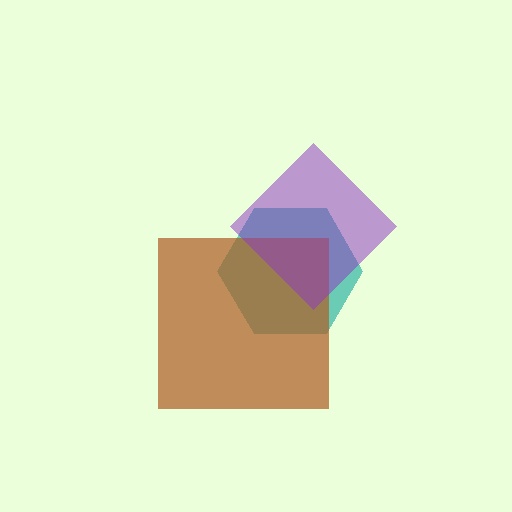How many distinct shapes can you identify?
There are 3 distinct shapes: a teal hexagon, a brown square, a purple diamond.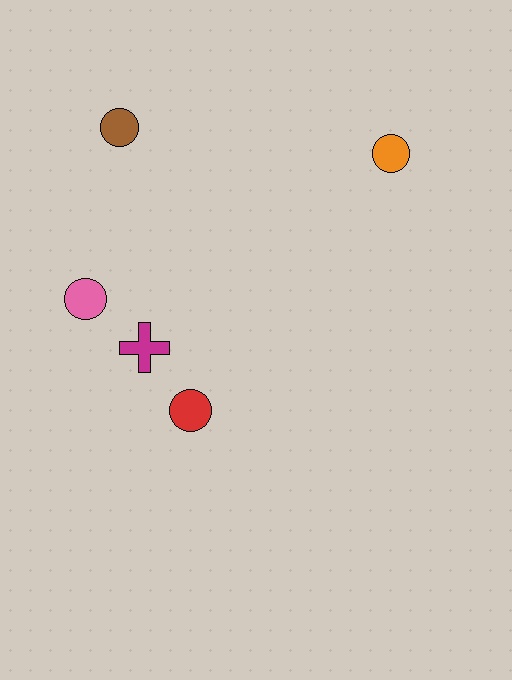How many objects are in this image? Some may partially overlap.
There are 5 objects.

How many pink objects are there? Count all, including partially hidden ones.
There is 1 pink object.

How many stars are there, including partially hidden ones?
There are no stars.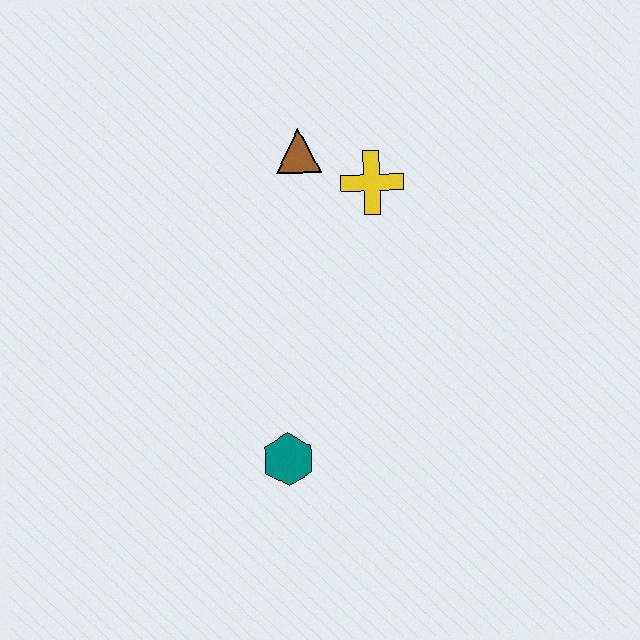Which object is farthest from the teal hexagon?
The brown triangle is farthest from the teal hexagon.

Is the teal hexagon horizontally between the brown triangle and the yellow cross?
No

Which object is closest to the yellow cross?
The brown triangle is closest to the yellow cross.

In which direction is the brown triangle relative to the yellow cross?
The brown triangle is to the left of the yellow cross.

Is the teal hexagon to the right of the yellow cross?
No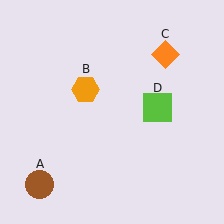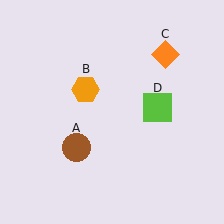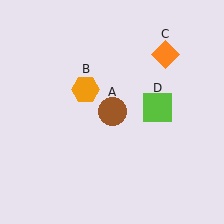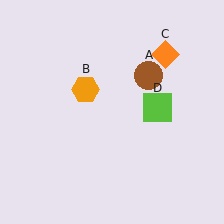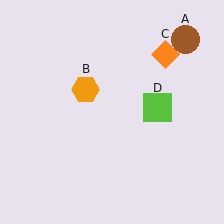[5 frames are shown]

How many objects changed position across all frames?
1 object changed position: brown circle (object A).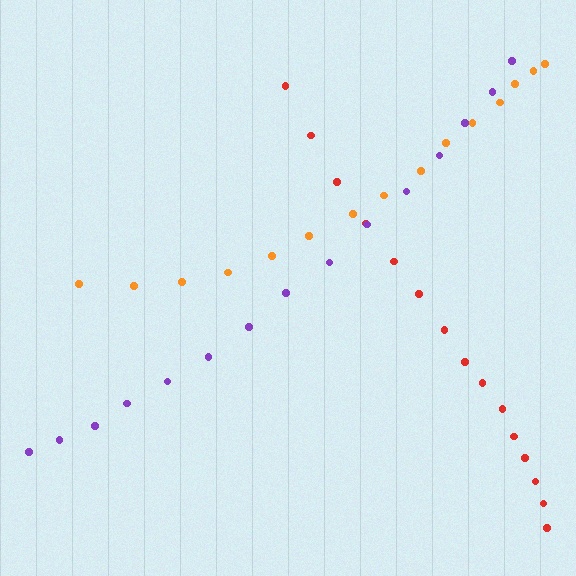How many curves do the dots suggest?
There are 3 distinct paths.